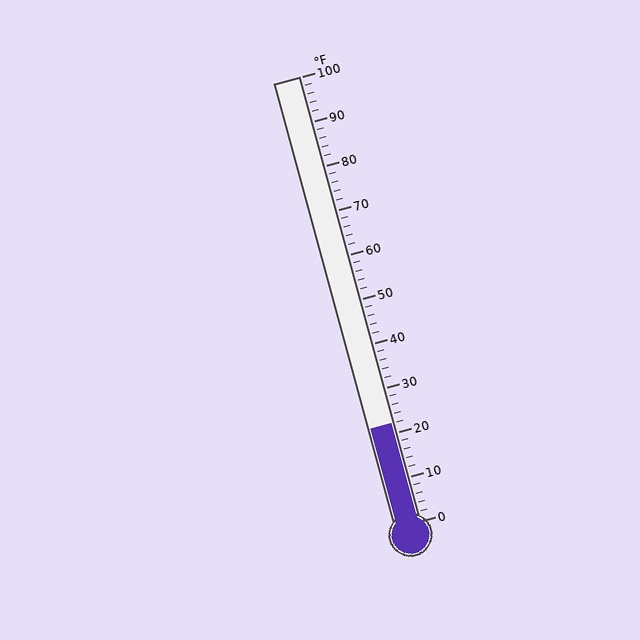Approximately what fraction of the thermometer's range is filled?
The thermometer is filled to approximately 20% of its range.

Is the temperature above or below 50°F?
The temperature is below 50°F.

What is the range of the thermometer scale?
The thermometer scale ranges from 0°F to 100°F.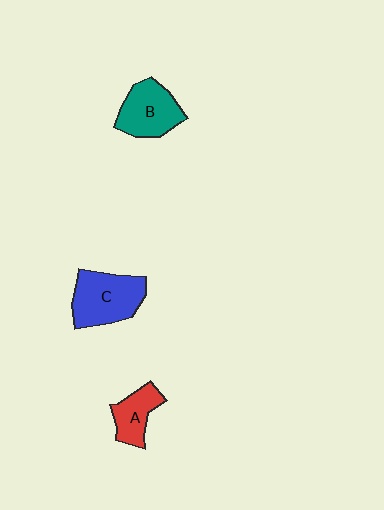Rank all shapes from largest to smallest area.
From largest to smallest: C (blue), B (teal), A (red).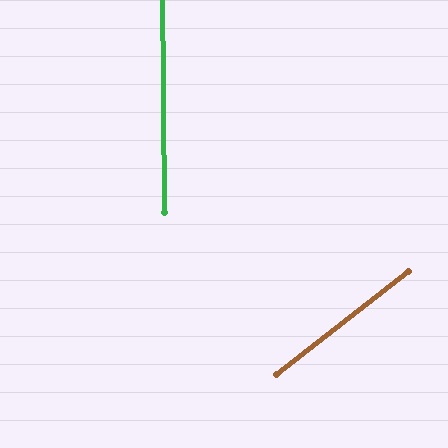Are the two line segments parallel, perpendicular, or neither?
Neither parallel nor perpendicular — they differ by about 53°.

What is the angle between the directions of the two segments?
Approximately 53 degrees.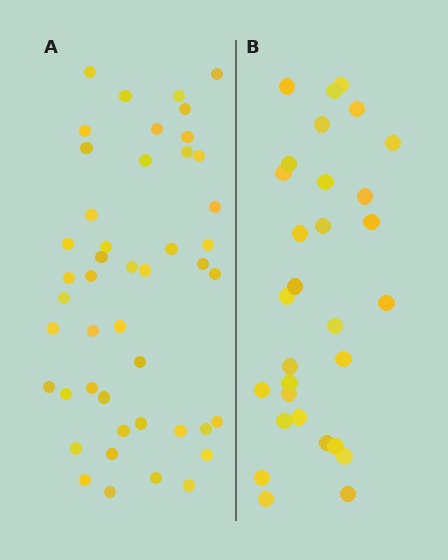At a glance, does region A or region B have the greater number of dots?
Region A (the left region) has more dots.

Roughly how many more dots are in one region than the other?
Region A has approximately 15 more dots than region B.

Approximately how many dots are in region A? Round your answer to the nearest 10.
About 50 dots. (The exact count is 46, which rounds to 50.)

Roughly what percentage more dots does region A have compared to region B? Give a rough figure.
About 55% more.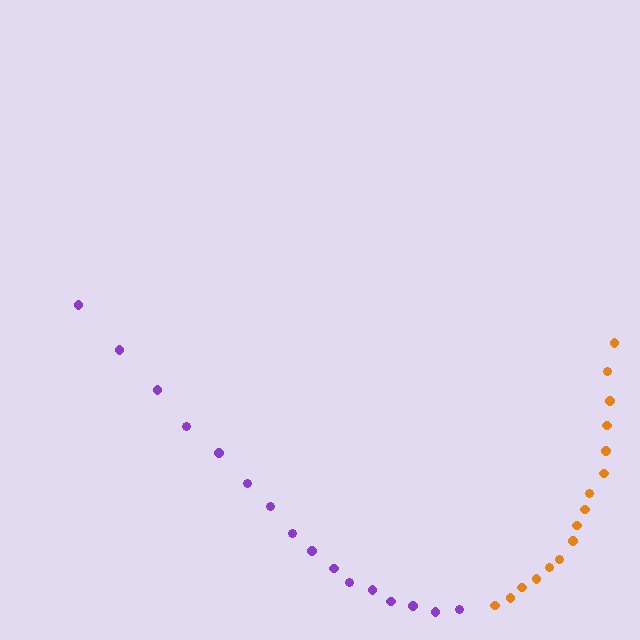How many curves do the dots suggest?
There are 2 distinct paths.